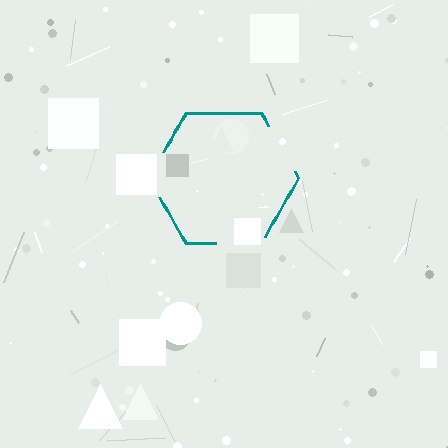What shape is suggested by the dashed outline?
The dashed outline suggests a hexagon.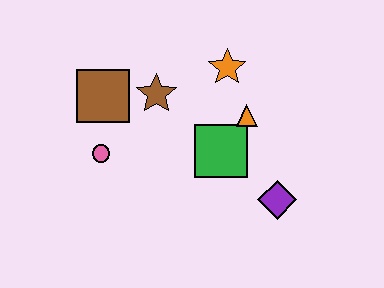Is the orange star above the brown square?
Yes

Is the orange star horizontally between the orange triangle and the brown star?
Yes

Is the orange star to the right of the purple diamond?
No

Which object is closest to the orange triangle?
The green square is closest to the orange triangle.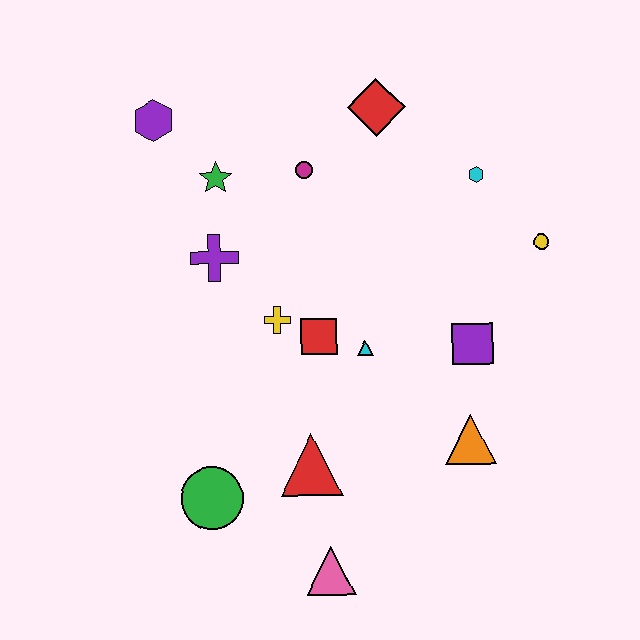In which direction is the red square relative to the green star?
The red square is below the green star.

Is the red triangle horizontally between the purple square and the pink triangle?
No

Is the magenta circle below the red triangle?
No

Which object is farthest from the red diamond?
The pink triangle is farthest from the red diamond.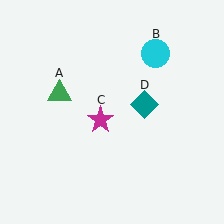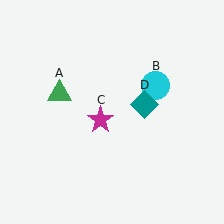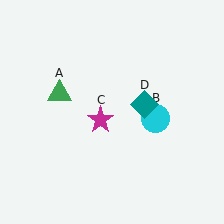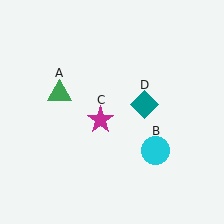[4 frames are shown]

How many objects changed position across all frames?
1 object changed position: cyan circle (object B).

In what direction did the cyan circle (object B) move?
The cyan circle (object B) moved down.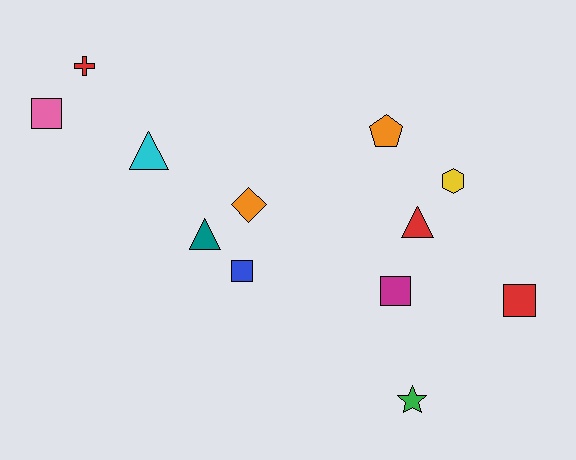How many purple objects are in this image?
There are no purple objects.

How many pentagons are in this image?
There is 1 pentagon.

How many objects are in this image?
There are 12 objects.